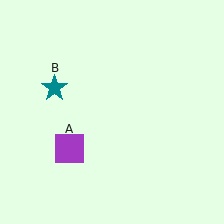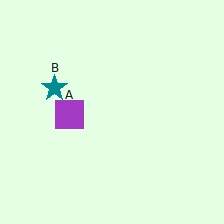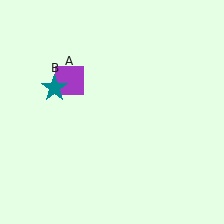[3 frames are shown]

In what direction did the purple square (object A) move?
The purple square (object A) moved up.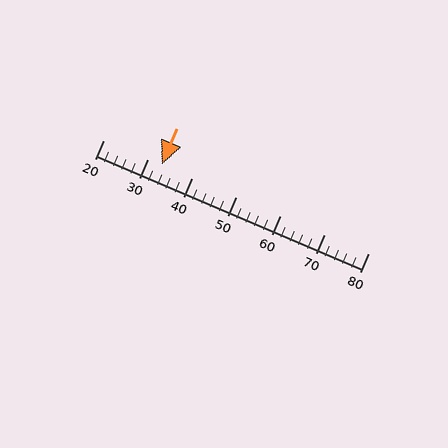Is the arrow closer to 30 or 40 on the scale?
The arrow is closer to 30.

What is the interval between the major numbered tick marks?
The major tick marks are spaced 10 units apart.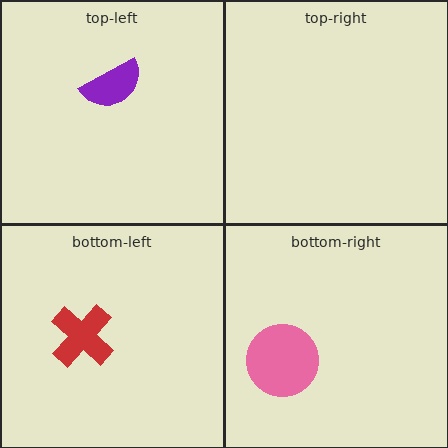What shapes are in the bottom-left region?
The red cross.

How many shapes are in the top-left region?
1.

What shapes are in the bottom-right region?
The pink circle.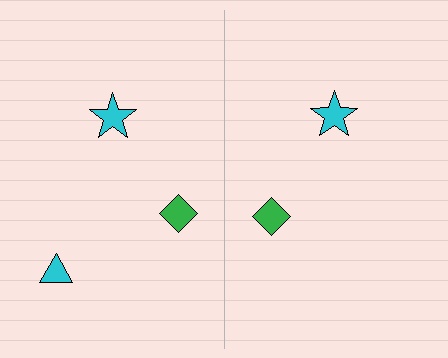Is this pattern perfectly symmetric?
No, the pattern is not perfectly symmetric. A cyan triangle is missing from the right side.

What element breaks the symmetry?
A cyan triangle is missing from the right side.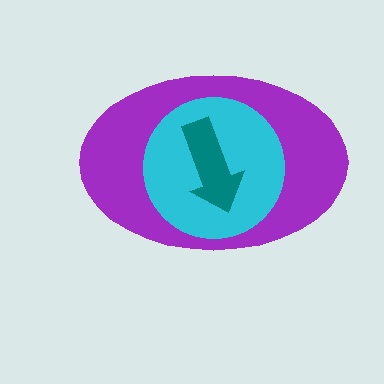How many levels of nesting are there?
3.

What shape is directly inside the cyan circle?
The teal arrow.